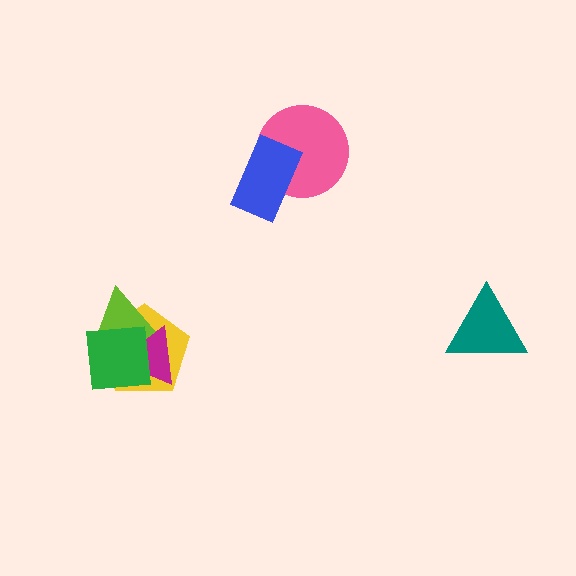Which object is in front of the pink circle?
The blue rectangle is in front of the pink circle.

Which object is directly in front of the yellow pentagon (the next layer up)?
The lime triangle is directly in front of the yellow pentagon.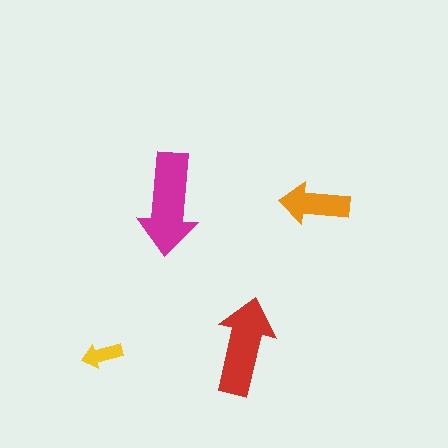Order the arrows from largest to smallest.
the magenta one, the red one, the orange one, the yellow one.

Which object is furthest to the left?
The yellow arrow is leftmost.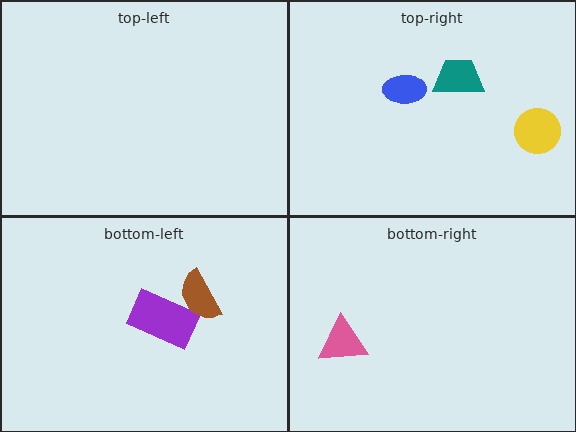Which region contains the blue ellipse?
The top-right region.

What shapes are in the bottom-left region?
The purple rectangle, the brown semicircle.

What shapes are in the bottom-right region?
The pink triangle.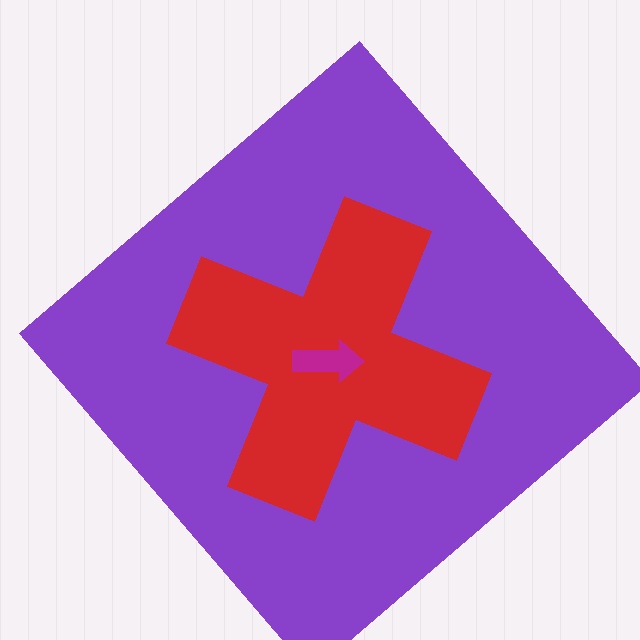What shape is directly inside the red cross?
The magenta arrow.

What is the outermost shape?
The purple diamond.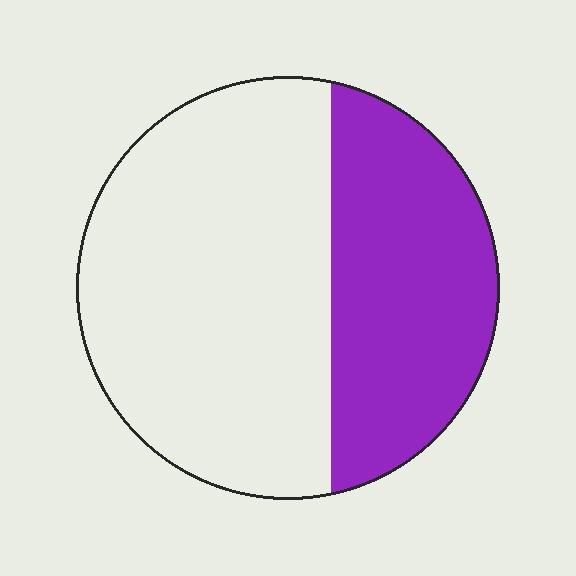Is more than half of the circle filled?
No.